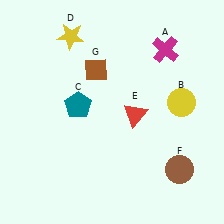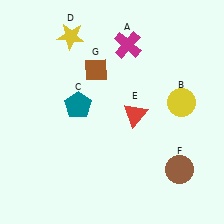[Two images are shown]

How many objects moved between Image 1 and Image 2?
1 object moved between the two images.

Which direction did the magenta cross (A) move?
The magenta cross (A) moved left.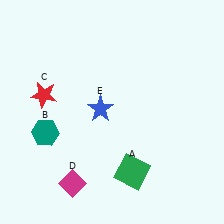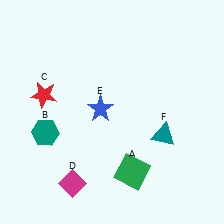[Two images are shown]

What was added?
A teal triangle (F) was added in Image 2.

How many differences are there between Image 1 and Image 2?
There is 1 difference between the two images.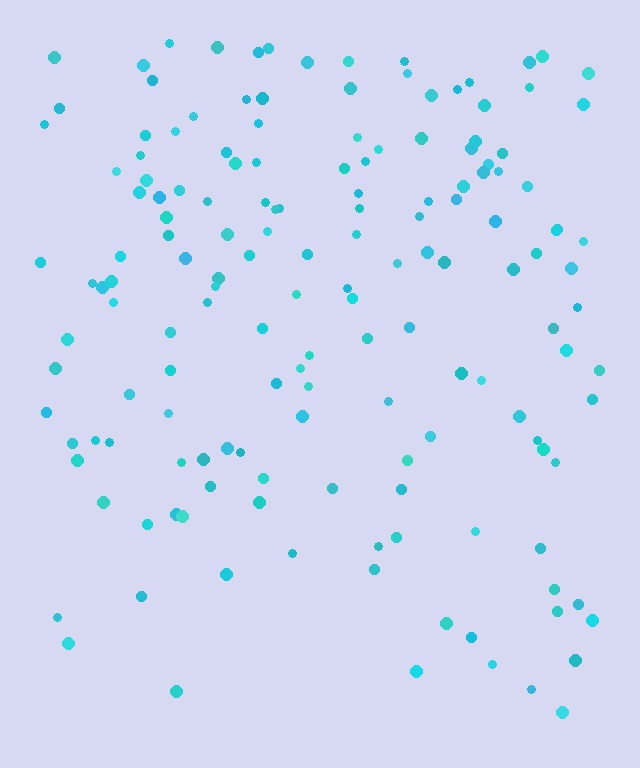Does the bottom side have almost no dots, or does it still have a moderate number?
Still a moderate number, just noticeably fewer than the top.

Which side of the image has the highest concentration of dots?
The top.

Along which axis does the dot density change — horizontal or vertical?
Vertical.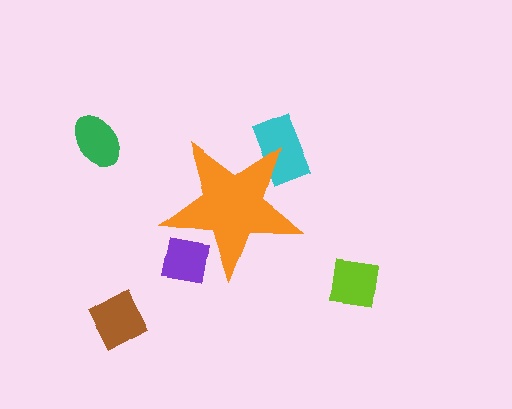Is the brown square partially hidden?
No, the brown square is fully visible.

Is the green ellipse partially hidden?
No, the green ellipse is fully visible.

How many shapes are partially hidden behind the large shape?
2 shapes are partially hidden.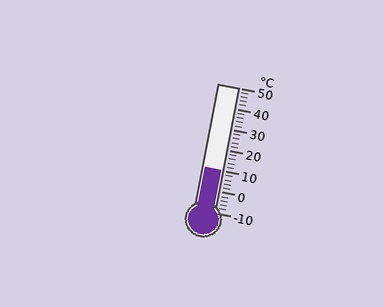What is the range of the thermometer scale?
The thermometer scale ranges from -10°C to 50°C.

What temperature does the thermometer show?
The thermometer shows approximately 10°C.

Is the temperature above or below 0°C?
The temperature is above 0°C.